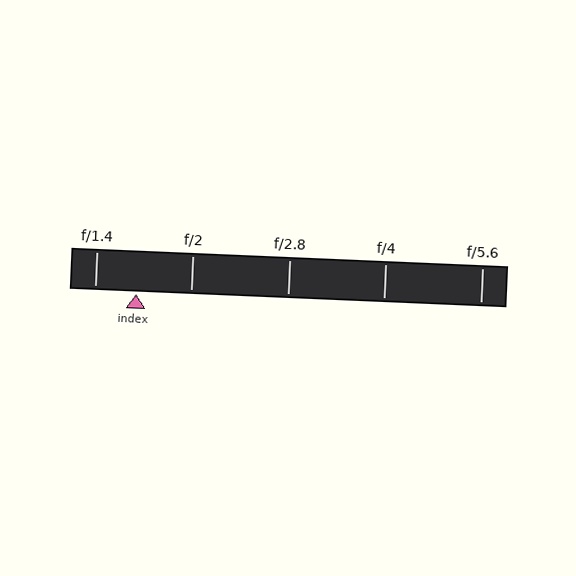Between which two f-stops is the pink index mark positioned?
The index mark is between f/1.4 and f/2.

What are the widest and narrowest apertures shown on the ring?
The widest aperture shown is f/1.4 and the narrowest is f/5.6.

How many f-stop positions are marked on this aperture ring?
There are 5 f-stop positions marked.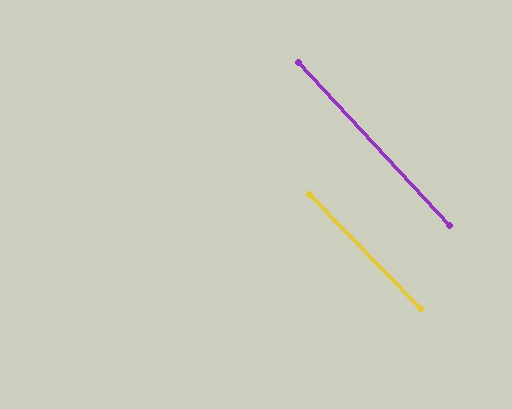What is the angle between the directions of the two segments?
Approximately 2 degrees.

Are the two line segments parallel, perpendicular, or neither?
Parallel — their directions differ by only 1.5°.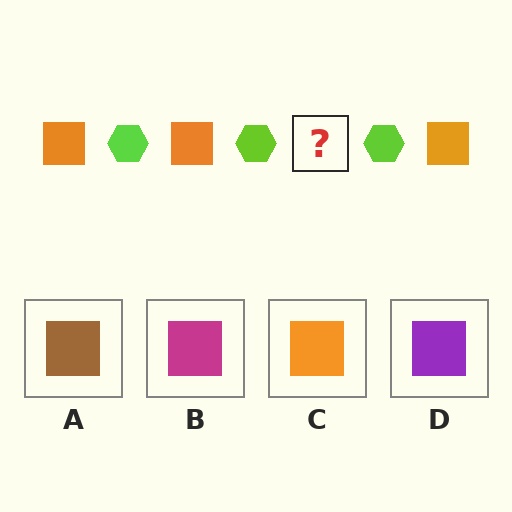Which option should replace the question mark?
Option C.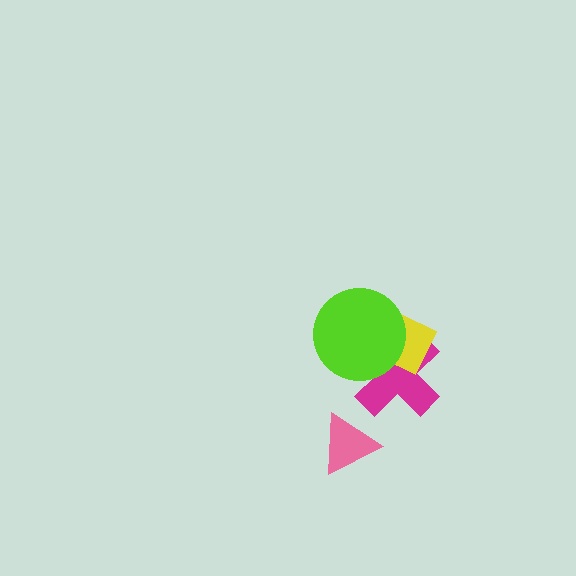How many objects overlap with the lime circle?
2 objects overlap with the lime circle.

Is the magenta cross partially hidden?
Yes, it is partially covered by another shape.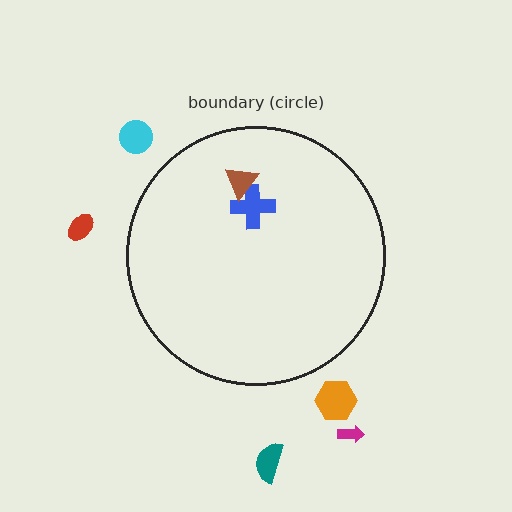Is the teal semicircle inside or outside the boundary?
Outside.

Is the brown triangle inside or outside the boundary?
Inside.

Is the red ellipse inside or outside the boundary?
Outside.